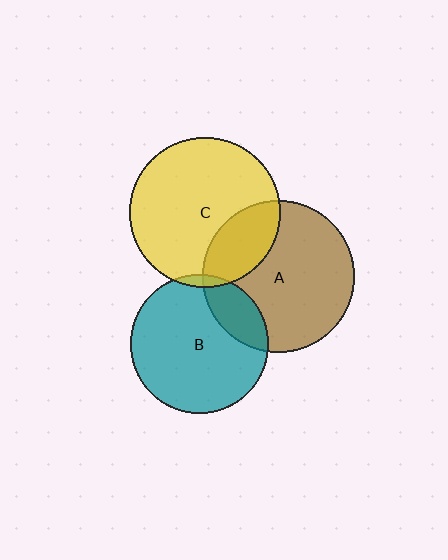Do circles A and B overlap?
Yes.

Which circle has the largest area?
Circle A (brown).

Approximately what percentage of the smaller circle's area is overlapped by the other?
Approximately 20%.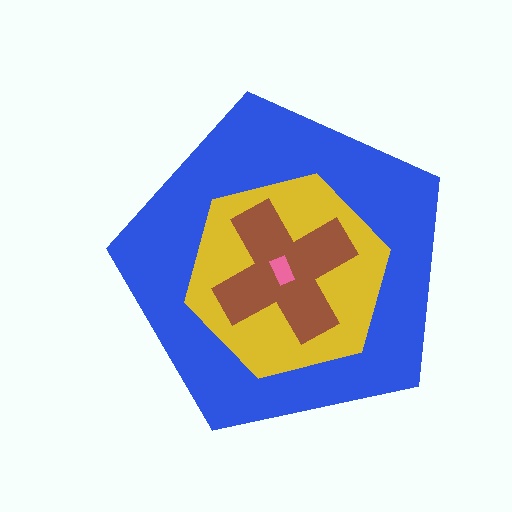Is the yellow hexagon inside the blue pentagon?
Yes.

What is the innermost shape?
The pink rectangle.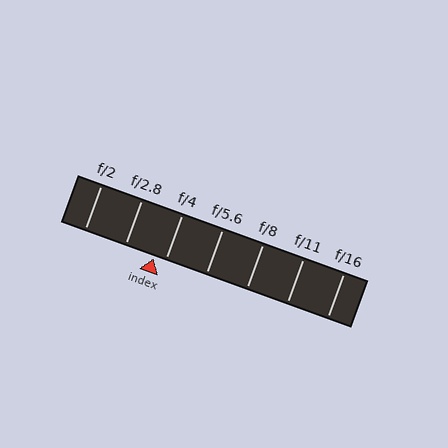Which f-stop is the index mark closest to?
The index mark is closest to f/4.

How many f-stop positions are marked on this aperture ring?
There are 7 f-stop positions marked.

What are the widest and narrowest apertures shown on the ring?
The widest aperture shown is f/2 and the narrowest is f/16.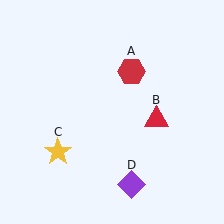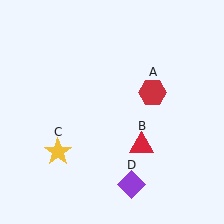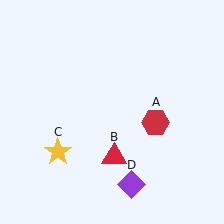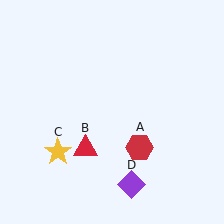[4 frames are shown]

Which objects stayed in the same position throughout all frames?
Yellow star (object C) and purple diamond (object D) remained stationary.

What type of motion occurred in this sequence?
The red hexagon (object A), red triangle (object B) rotated clockwise around the center of the scene.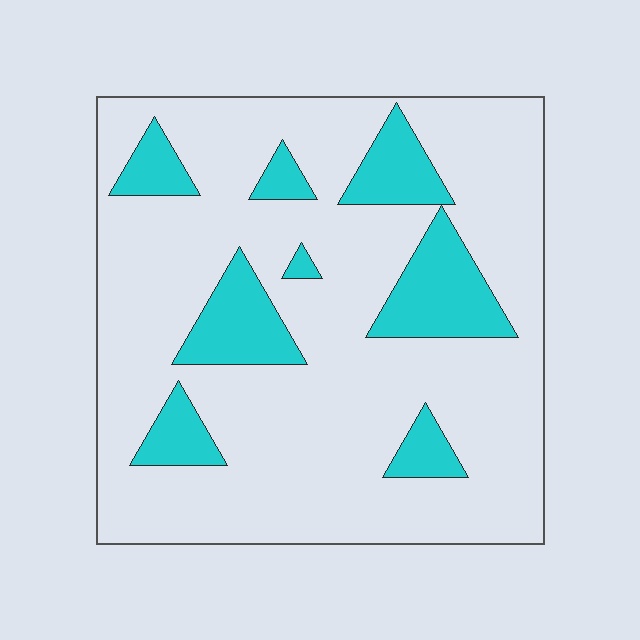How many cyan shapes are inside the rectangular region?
8.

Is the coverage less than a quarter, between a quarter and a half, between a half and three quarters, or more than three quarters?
Less than a quarter.